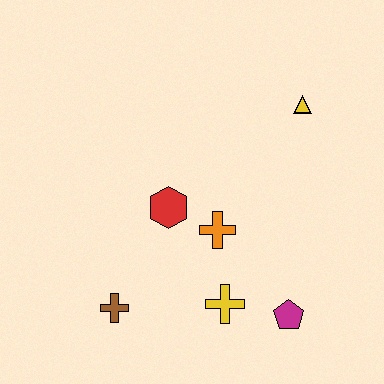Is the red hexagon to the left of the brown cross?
No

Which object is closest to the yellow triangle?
The orange cross is closest to the yellow triangle.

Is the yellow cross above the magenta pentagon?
Yes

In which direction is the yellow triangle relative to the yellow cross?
The yellow triangle is above the yellow cross.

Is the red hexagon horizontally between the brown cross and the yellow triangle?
Yes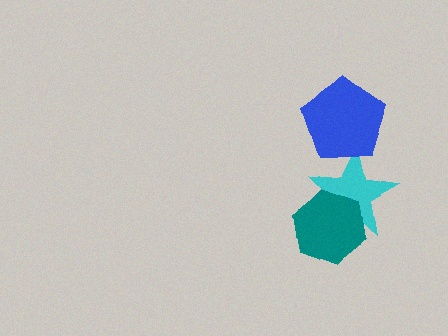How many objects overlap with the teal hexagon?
1 object overlaps with the teal hexagon.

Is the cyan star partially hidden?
Yes, it is partially covered by another shape.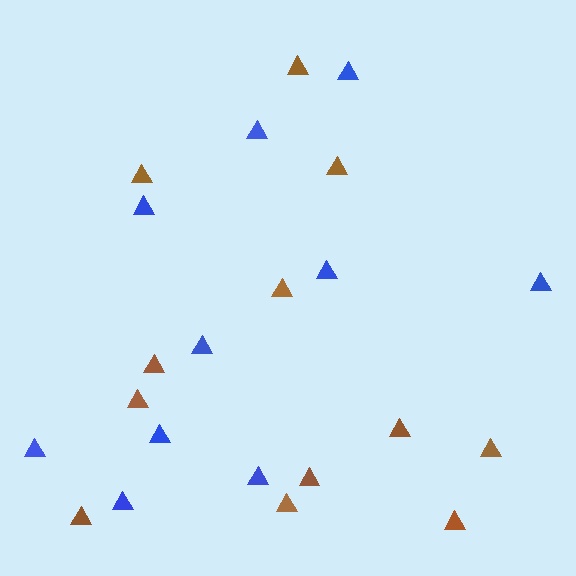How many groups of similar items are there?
There are 2 groups: one group of blue triangles (10) and one group of brown triangles (12).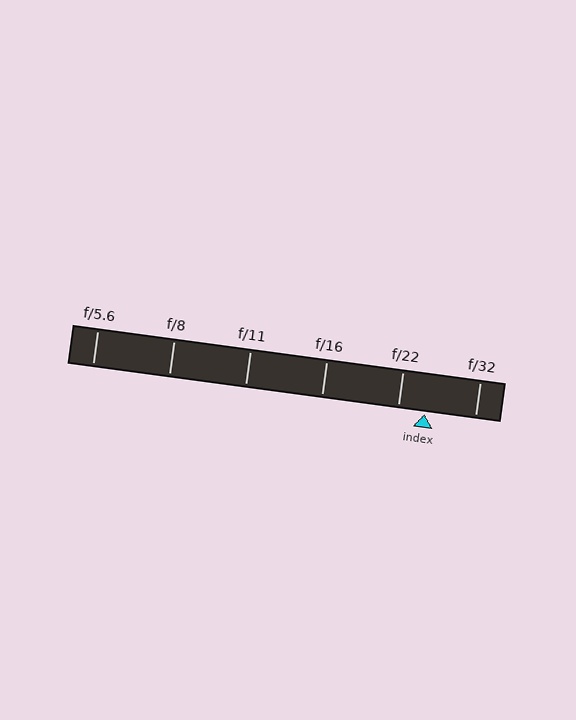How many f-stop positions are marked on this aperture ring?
There are 6 f-stop positions marked.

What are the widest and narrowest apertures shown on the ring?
The widest aperture shown is f/5.6 and the narrowest is f/32.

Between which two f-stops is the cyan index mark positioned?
The index mark is between f/22 and f/32.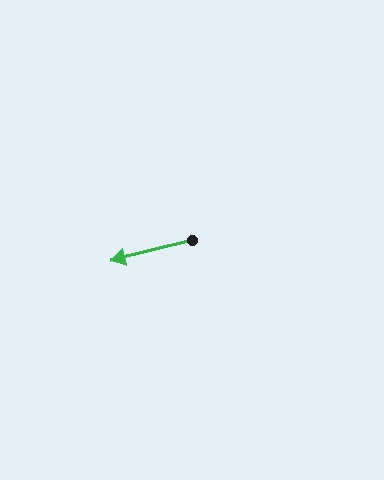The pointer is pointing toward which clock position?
Roughly 9 o'clock.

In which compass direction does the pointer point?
West.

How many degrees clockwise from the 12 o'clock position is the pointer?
Approximately 256 degrees.